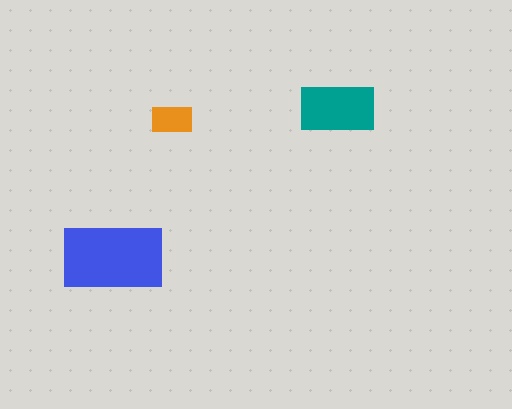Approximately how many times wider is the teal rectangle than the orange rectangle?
About 2 times wider.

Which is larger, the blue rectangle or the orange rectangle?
The blue one.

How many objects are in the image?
There are 3 objects in the image.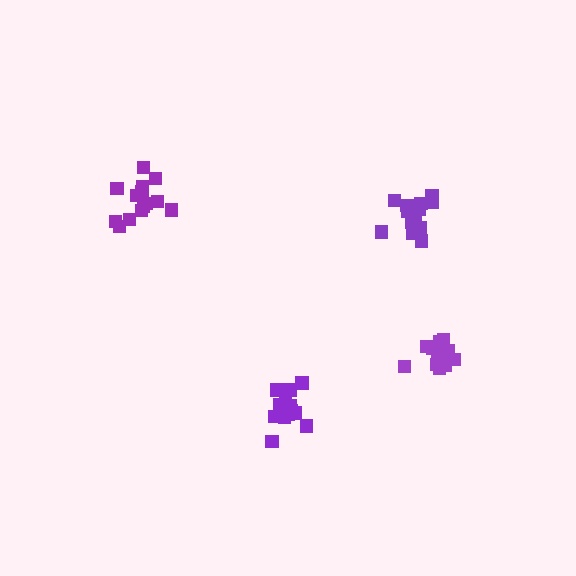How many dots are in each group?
Group 1: 14 dots, Group 2: 17 dots, Group 3: 14 dots, Group 4: 16 dots (61 total).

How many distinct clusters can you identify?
There are 4 distinct clusters.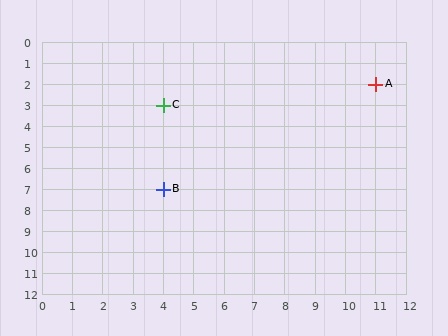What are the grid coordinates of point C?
Point C is at grid coordinates (4, 3).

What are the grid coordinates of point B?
Point B is at grid coordinates (4, 7).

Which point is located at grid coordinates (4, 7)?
Point B is at (4, 7).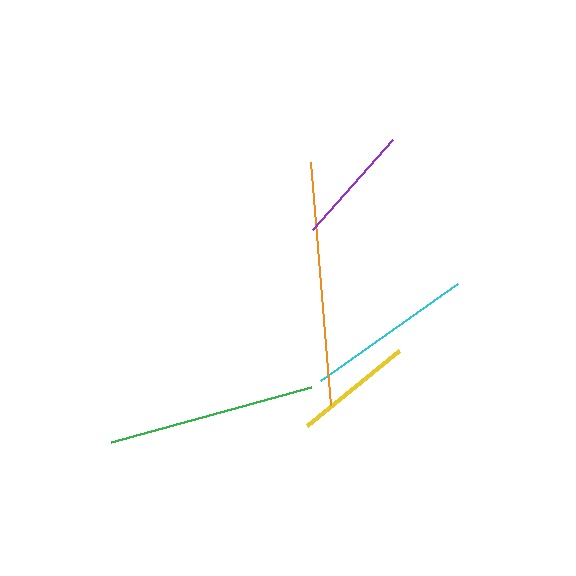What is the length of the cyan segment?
The cyan segment is approximately 168 pixels long.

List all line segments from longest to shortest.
From longest to shortest: orange, green, cyan, purple, yellow.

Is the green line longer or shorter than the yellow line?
The green line is longer than the yellow line.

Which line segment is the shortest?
The yellow line is the shortest at approximately 119 pixels.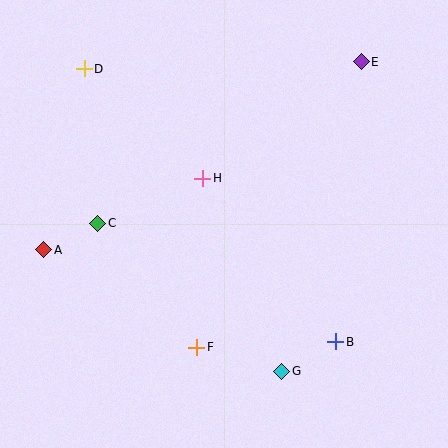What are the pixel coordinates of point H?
Point H is at (203, 178).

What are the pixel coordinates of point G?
Point G is at (282, 371).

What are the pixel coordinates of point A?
Point A is at (44, 250).